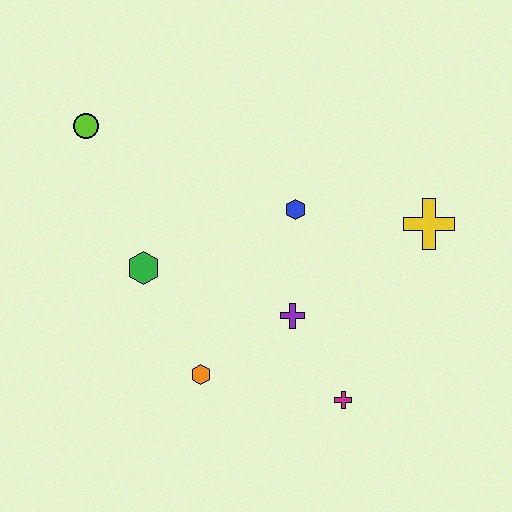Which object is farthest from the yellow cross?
The lime circle is farthest from the yellow cross.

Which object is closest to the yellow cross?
The blue hexagon is closest to the yellow cross.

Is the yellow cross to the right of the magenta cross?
Yes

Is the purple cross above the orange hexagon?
Yes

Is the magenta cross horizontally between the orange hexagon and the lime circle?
No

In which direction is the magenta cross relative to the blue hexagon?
The magenta cross is below the blue hexagon.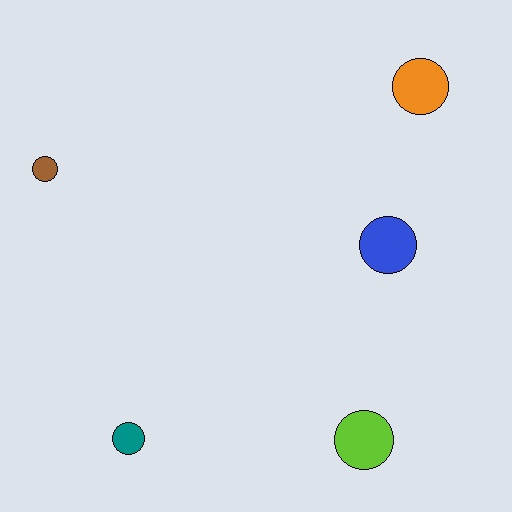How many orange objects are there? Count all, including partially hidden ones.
There is 1 orange object.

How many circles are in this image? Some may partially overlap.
There are 5 circles.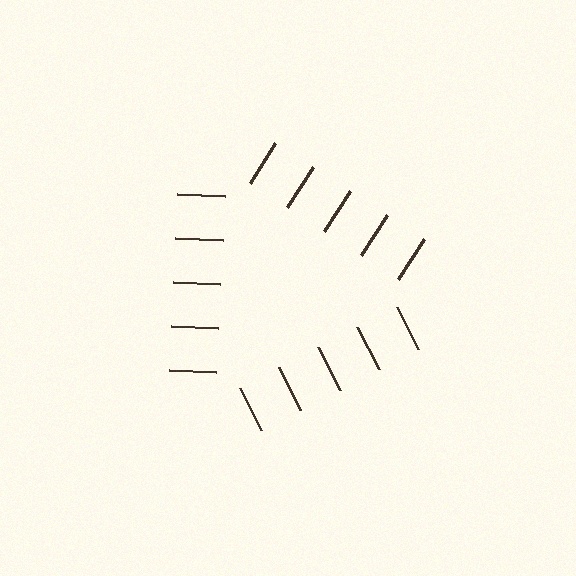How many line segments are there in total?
15 — 5 along each of the 3 edges.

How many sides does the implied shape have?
3 sides — the line-ends trace a triangle.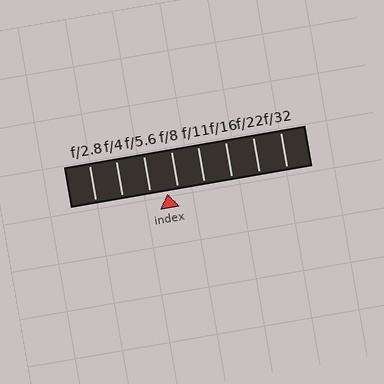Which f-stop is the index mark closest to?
The index mark is closest to f/8.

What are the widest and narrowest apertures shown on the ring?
The widest aperture shown is f/2.8 and the narrowest is f/32.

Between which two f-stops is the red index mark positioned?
The index mark is between f/5.6 and f/8.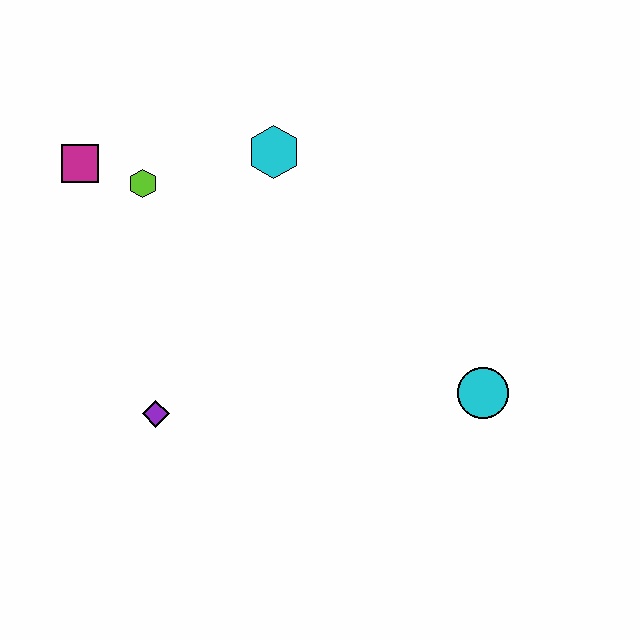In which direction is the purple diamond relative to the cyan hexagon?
The purple diamond is below the cyan hexagon.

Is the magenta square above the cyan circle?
Yes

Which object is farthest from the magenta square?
The cyan circle is farthest from the magenta square.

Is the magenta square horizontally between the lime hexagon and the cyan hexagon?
No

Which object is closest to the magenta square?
The lime hexagon is closest to the magenta square.